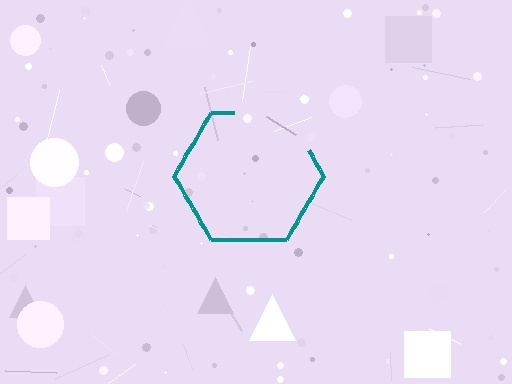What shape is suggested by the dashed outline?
The dashed outline suggests a hexagon.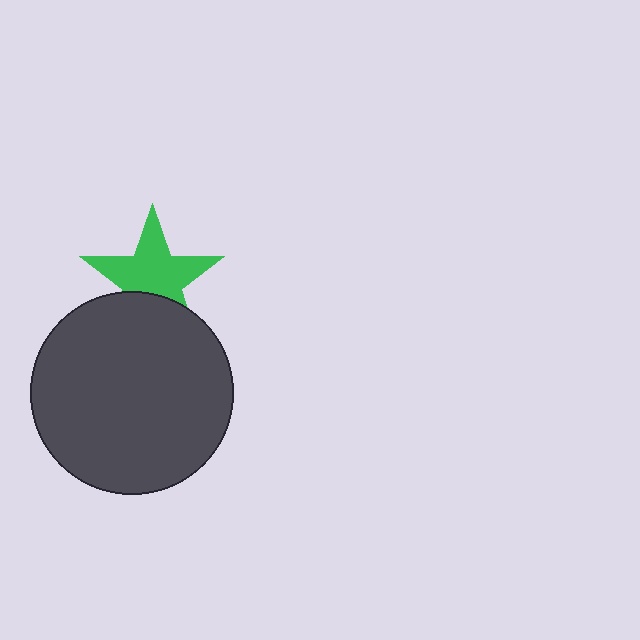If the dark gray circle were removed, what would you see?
You would see the complete green star.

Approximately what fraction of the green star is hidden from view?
Roughly 31% of the green star is hidden behind the dark gray circle.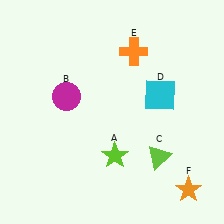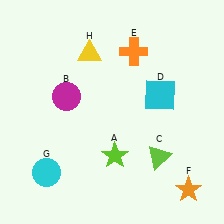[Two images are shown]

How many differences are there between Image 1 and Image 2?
There are 2 differences between the two images.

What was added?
A cyan circle (G), a yellow triangle (H) were added in Image 2.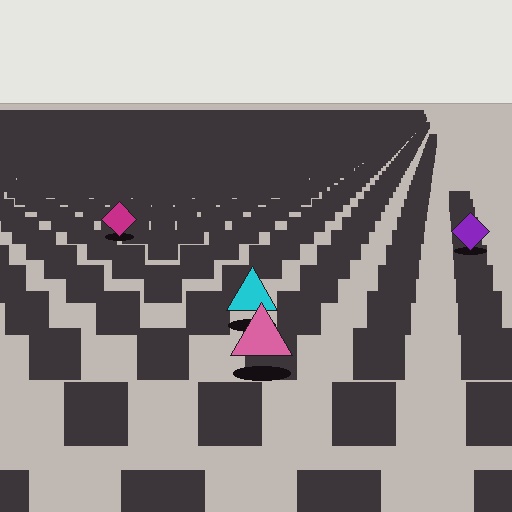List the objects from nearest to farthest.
From nearest to farthest: the pink triangle, the cyan triangle, the purple diamond, the magenta diamond.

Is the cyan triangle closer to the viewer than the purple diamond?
Yes. The cyan triangle is closer — you can tell from the texture gradient: the ground texture is coarser near it.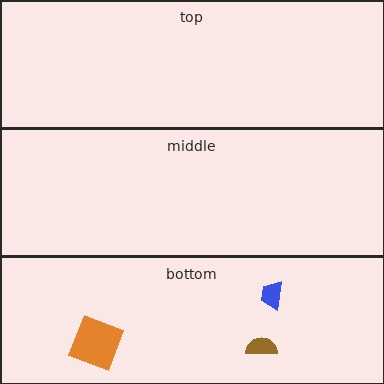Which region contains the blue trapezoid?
The bottom region.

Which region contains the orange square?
The bottom region.